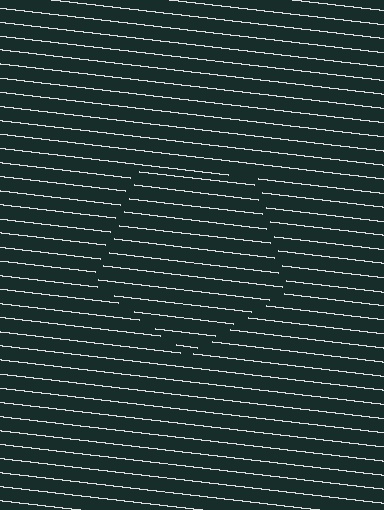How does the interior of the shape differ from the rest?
The interior of the shape contains the same grating, shifted by half a period — the contour is defined by the phase discontinuity where line-ends from the inner and outer gratings abut.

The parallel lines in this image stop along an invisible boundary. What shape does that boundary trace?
An illusory pentagon. The interior of the shape contains the same grating, shifted by half a period — the contour is defined by the phase discontinuity where line-ends from the inner and outer gratings abut.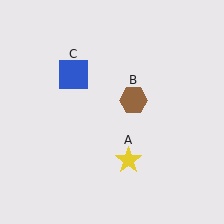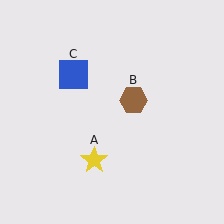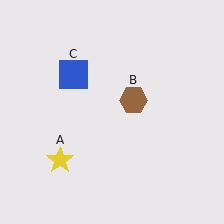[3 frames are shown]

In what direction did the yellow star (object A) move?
The yellow star (object A) moved left.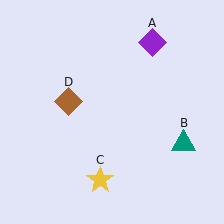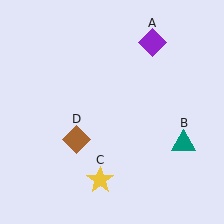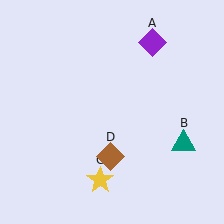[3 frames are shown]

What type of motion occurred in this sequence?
The brown diamond (object D) rotated counterclockwise around the center of the scene.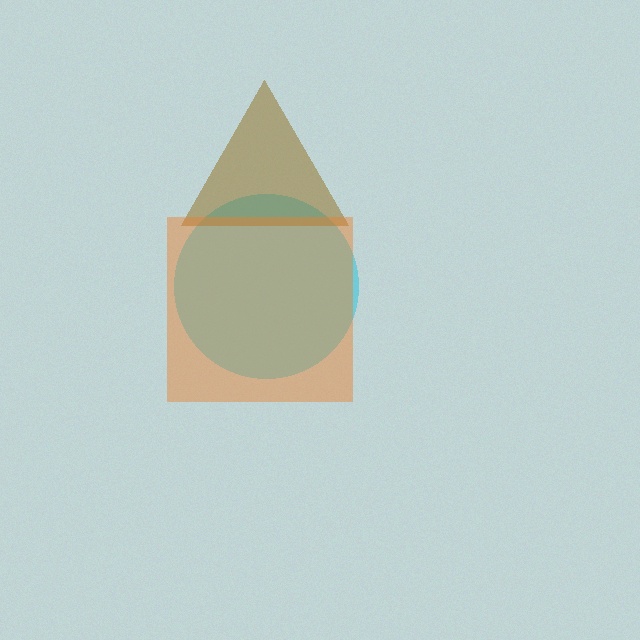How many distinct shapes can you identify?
There are 3 distinct shapes: a cyan circle, a brown triangle, an orange square.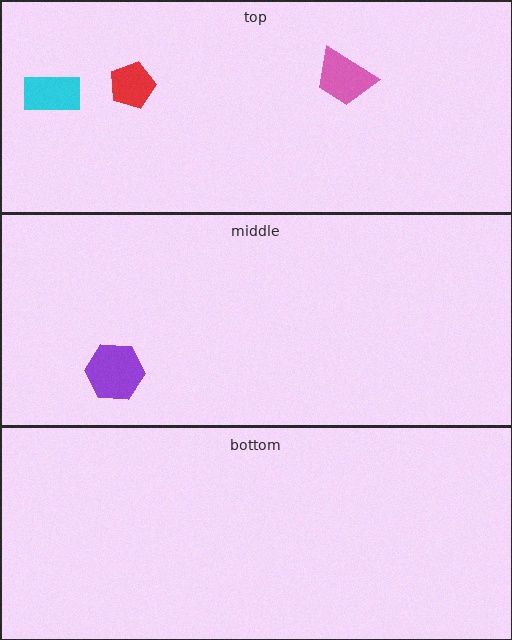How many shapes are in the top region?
3.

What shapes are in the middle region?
The purple hexagon.